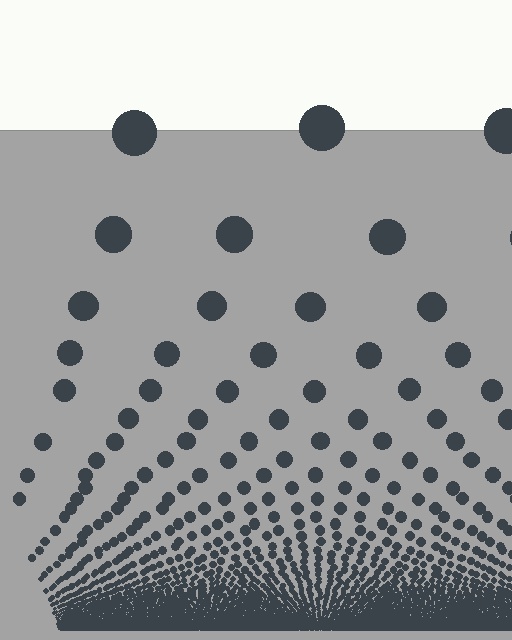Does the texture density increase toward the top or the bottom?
Density increases toward the bottom.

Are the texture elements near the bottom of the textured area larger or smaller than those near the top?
Smaller. The gradient is inverted — elements near the bottom are smaller and denser.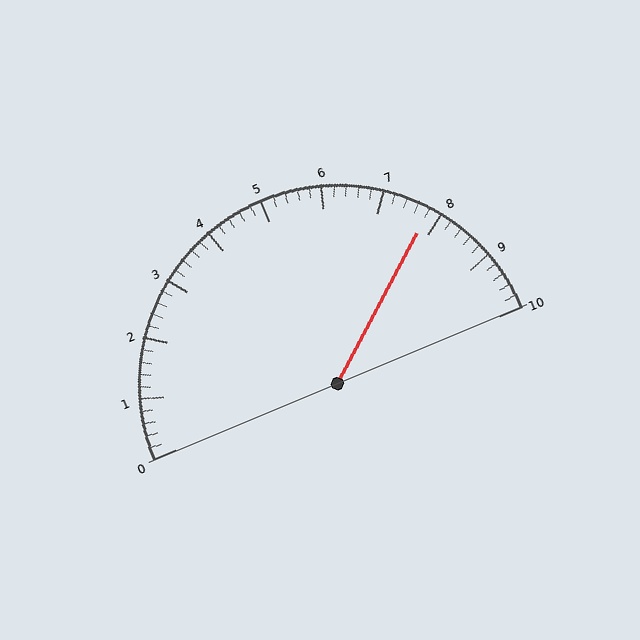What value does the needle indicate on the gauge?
The needle indicates approximately 7.8.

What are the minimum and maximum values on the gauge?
The gauge ranges from 0 to 10.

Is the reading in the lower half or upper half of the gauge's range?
The reading is in the upper half of the range (0 to 10).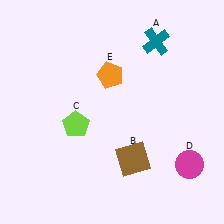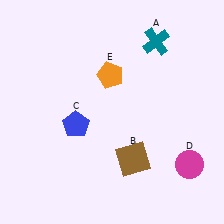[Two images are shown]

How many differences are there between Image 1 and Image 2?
There is 1 difference between the two images.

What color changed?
The pentagon (C) changed from lime in Image 1 to blue in Image 2.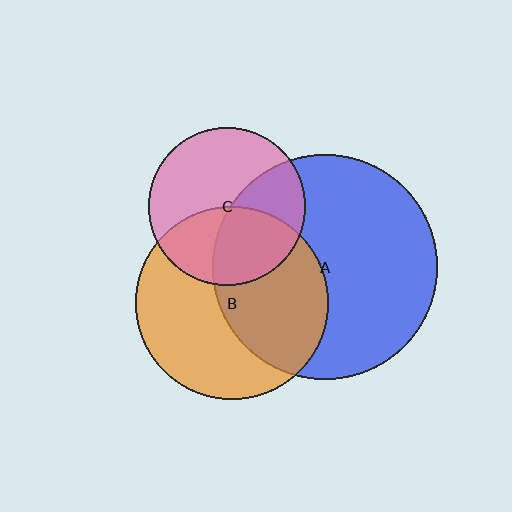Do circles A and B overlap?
Yes.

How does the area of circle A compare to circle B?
Approximately 1.4 times.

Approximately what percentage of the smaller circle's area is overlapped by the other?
Approximately 50%.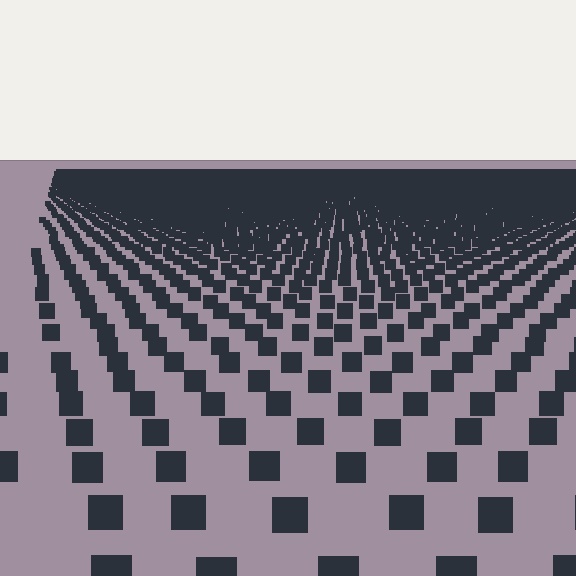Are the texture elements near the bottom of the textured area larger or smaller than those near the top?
Larger. Near the bottom, elements are closer to the viewer and appear at a bigger on-screen size.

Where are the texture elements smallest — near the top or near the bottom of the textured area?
Near the top.